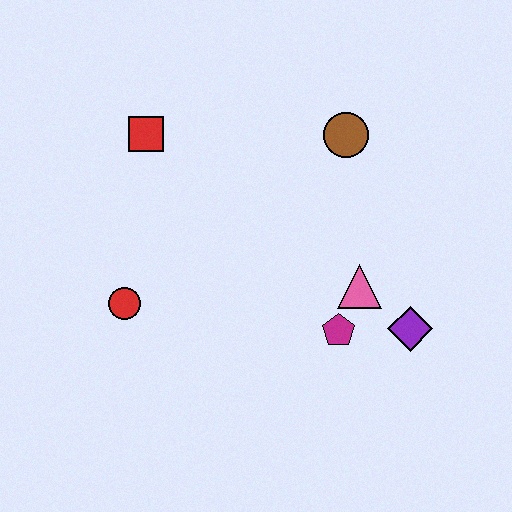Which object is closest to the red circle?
The red square is closest to the red circle.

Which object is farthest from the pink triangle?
The red square is farthest from the pink triangle.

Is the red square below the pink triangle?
No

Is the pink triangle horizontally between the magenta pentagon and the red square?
No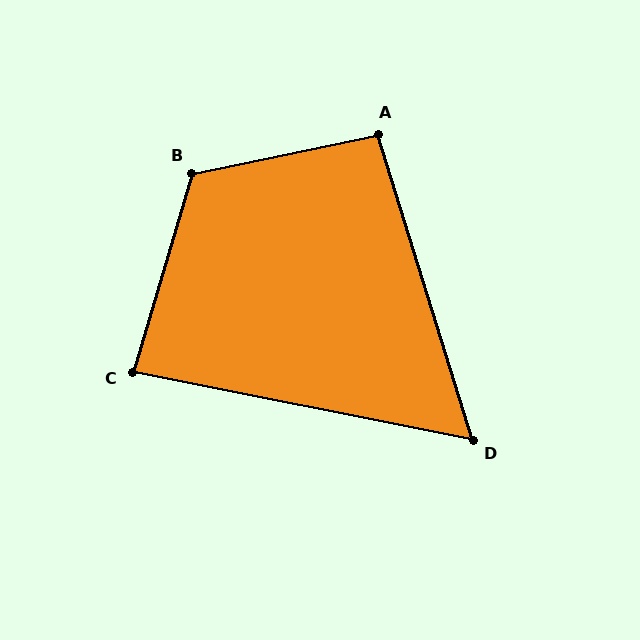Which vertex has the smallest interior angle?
D, at approximately 62 degrees.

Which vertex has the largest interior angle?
B, at approximately 118 degrees.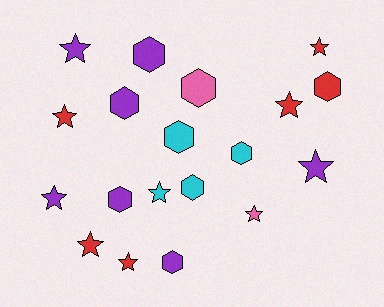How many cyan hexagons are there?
There are 3 cyan hexagons.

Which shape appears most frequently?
Star, with 10 objects.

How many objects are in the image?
There are 19 objects.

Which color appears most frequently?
Purple, with 7 objects.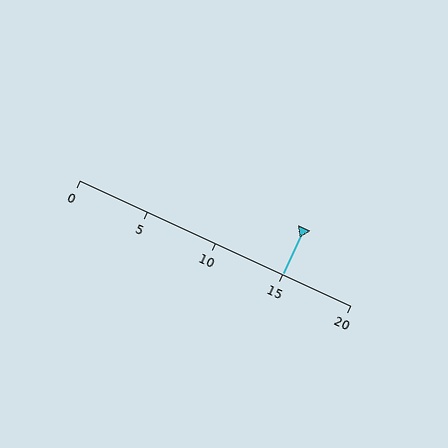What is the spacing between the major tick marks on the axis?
The major ticks are spaced 5 apart.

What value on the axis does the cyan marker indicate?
The marker indicates approximately 15.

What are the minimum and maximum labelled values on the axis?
The axis runs from 0 to 20.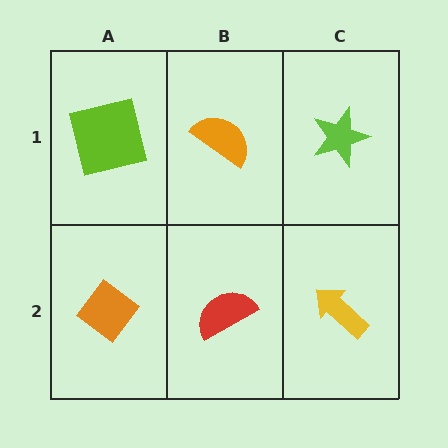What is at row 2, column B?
A red semicircle.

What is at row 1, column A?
A lime square.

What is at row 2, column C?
A yellow arrow.